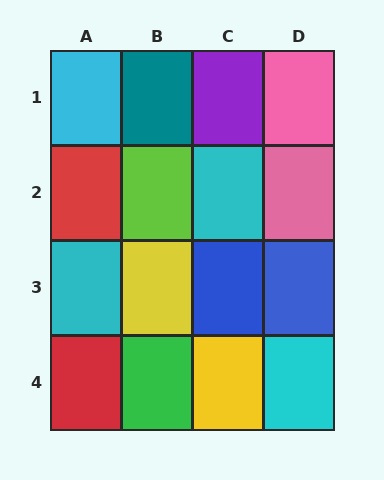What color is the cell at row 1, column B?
Teal.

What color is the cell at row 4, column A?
Red.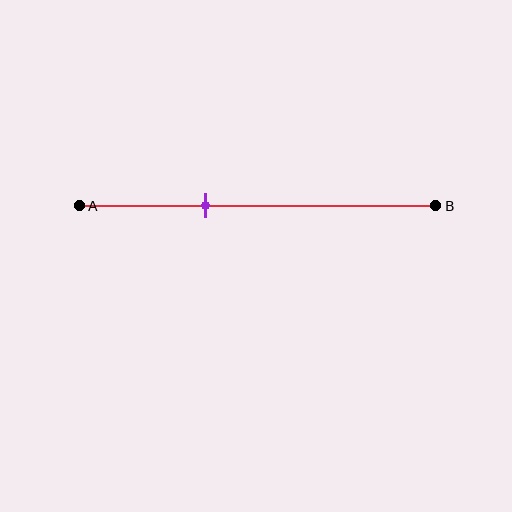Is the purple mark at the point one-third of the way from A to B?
Yes, the mark is approximately at the one-third point.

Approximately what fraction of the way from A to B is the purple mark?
The purple mark is approximately 35% of the way from A to B.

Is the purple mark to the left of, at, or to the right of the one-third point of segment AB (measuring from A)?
The purple mark is approximately at the one-third point of segment AB.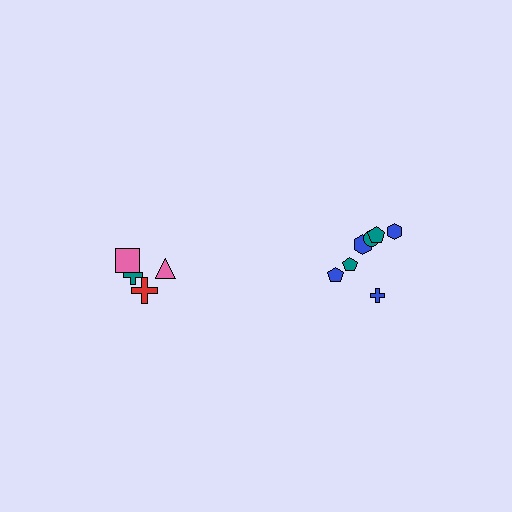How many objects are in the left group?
There are 4 objects.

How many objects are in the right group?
There are 7 objects.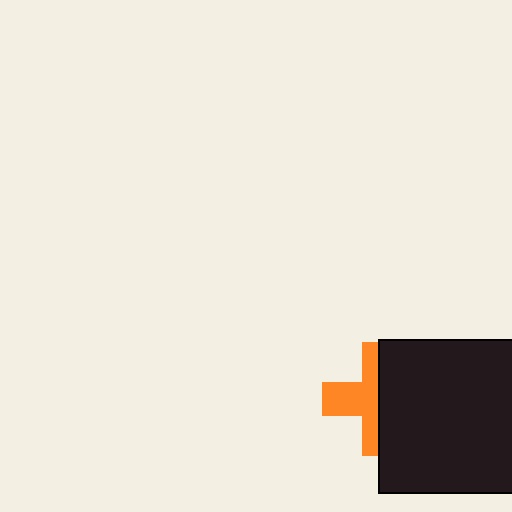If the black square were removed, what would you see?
You would see the complete orange cross.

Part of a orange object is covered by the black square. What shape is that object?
It is a cross.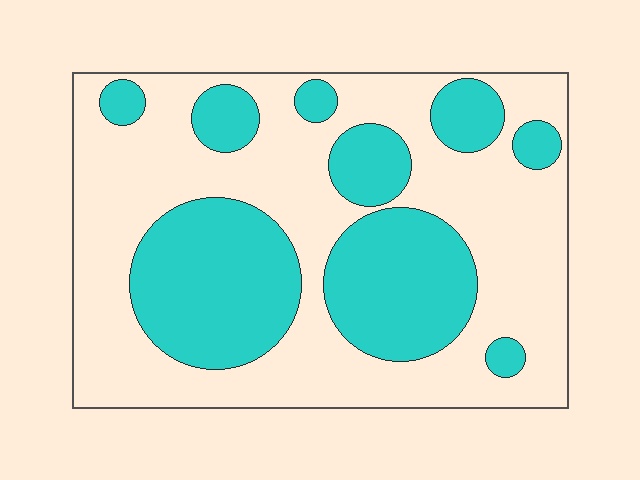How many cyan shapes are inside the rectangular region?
9.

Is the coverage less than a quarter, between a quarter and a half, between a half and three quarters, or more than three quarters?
Between a quarter and a half.